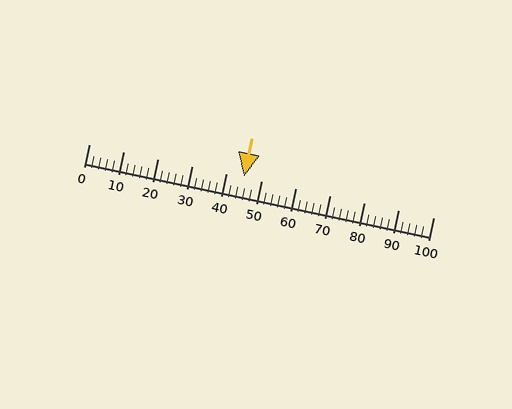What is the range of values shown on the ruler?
The ruler shows values from 0 to 100.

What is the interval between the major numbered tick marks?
The major tick marks are spaced 10 units apart.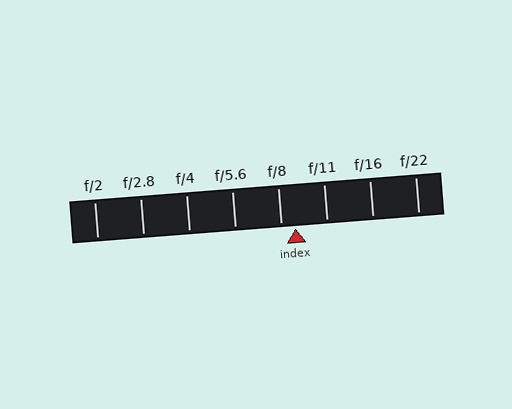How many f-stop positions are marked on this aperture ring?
There are 8 f-stop positions marked.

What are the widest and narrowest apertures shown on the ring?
The widest aperture shown is f/2 and the narrowest is f/22.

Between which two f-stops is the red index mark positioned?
The index mark is between f/8 and f/11.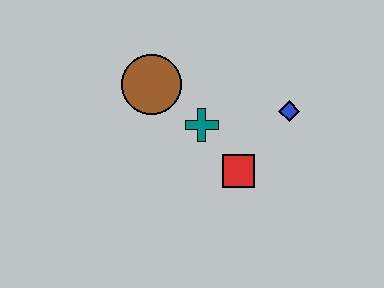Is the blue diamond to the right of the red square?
Yes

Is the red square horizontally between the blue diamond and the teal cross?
Yes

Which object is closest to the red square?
The teal cross is closest to the red square.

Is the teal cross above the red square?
Yes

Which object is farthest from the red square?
The brown circle is farthest from the red square.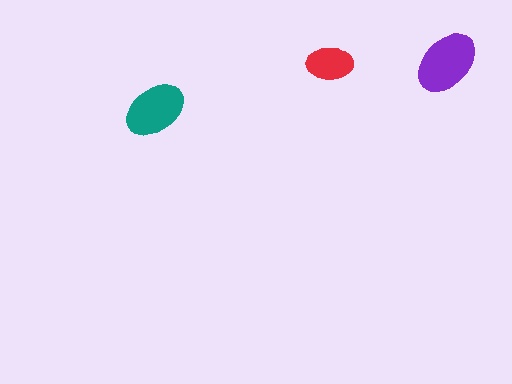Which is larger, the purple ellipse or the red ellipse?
The purple one.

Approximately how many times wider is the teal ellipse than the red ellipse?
About 1.5 times wider.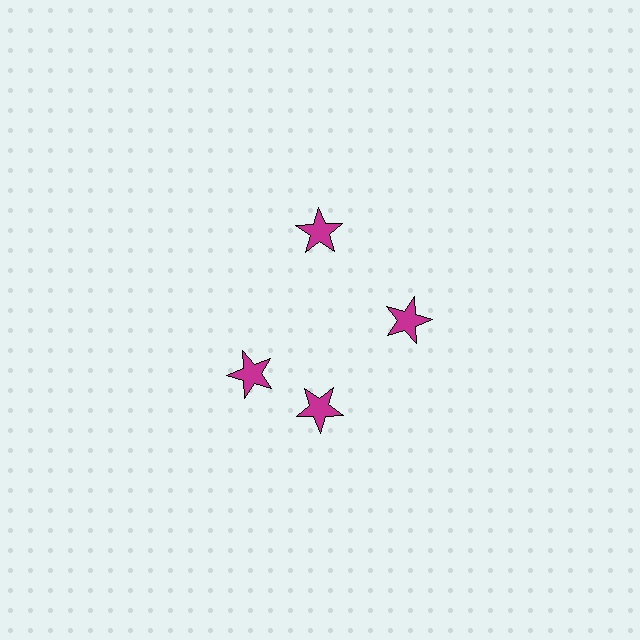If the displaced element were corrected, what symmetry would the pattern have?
It would have 4-fold rotational symmetry — the pattern would map onto itself every 90 degrees.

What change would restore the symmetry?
The symmetry would be restored by rotating it back into even spacing with its neighbors so that all 4 stars sit at equal angles and equal distance from the center.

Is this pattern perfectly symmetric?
No. The 4 magenta stars are arranged in a ring, but one element near the 9 o'clock position is rotated out of alignment along the ring, breaking the 4-fold rotational symmetry.